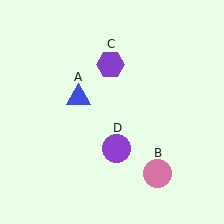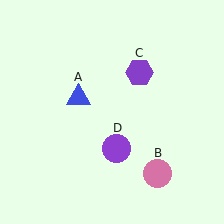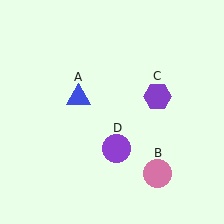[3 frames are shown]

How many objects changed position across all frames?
1 object changed position: purple hexagon (object C).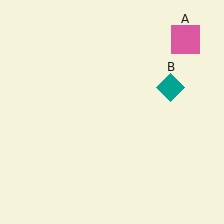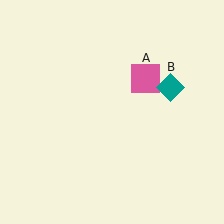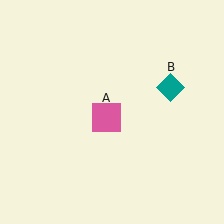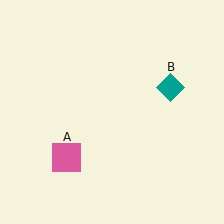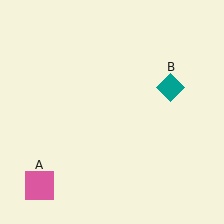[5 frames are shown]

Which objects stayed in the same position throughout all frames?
Teal diamond (object B) remained stationary.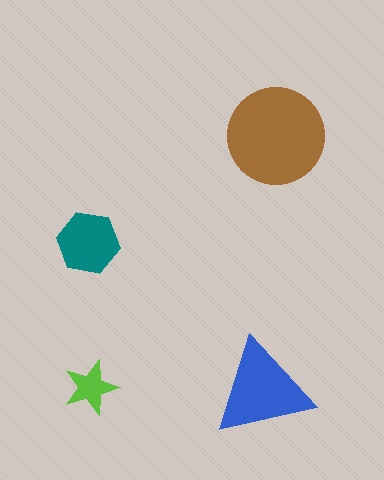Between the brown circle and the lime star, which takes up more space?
The brown circle.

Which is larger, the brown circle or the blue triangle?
The brown circle.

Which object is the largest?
The brown circle.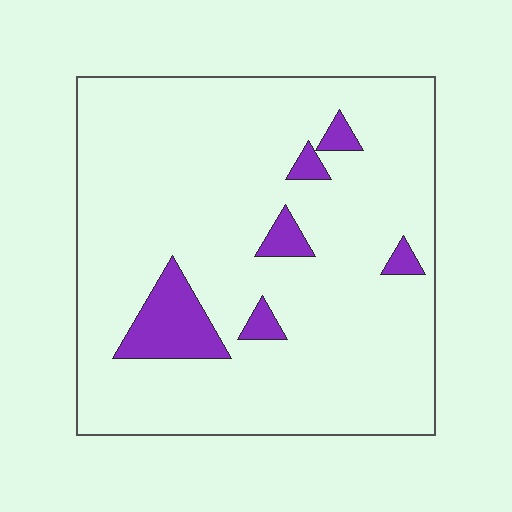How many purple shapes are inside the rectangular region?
6.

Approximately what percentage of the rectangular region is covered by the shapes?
Approximately 10%.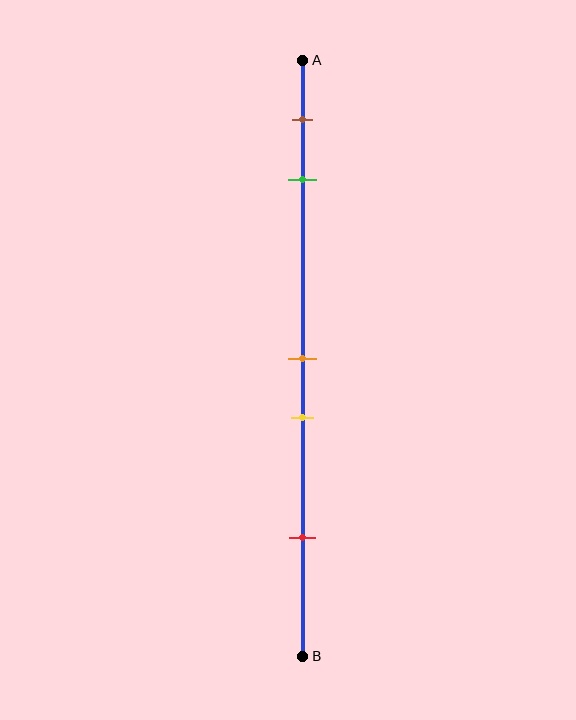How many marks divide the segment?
There are 5 marks dividing the segment.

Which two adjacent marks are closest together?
The orange and yellow marks are the closest adjacent pair.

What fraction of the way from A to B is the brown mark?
The brown mark is approximately 10% (0.1) of the way from A to B.